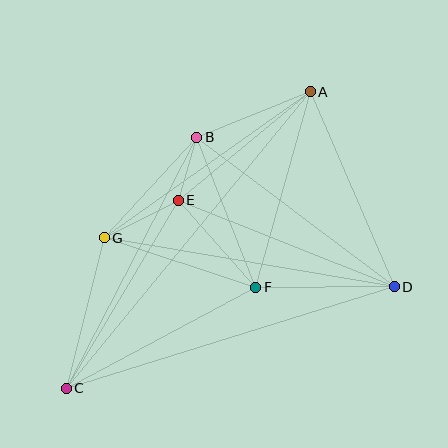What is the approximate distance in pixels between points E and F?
The distance between E and F is approximately 116 pixels.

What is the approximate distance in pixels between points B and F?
The distance between B and F is approximately 161 pixels.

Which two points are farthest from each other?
Points A and C are farthest from each other.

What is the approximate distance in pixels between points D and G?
The distance between D and G is approximately 294 pixels.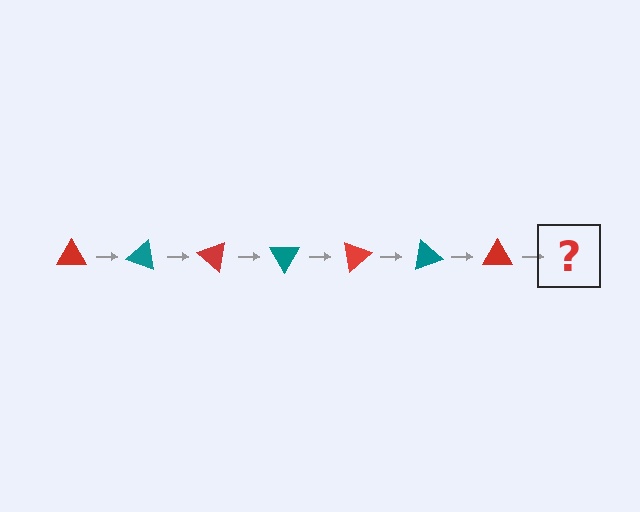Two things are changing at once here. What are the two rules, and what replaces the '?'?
The two rules are that it rotates 20 degrees each step and the color cycles through red and teal. The '?' should be a teal triangle, rotated 140 degrees from the start.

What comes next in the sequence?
The next element should be a teal triangle, rotated 140 degrees from the start.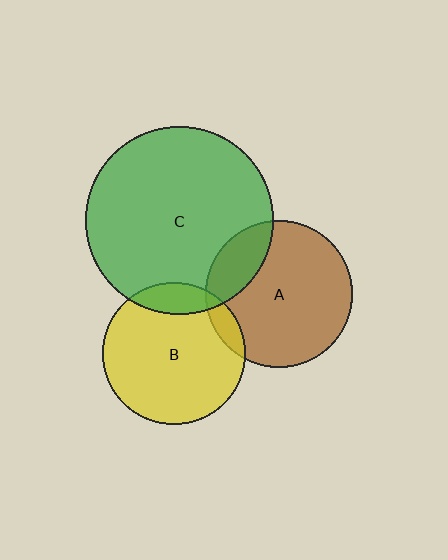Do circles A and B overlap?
Yes.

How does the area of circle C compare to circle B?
Approximately 1.7 times.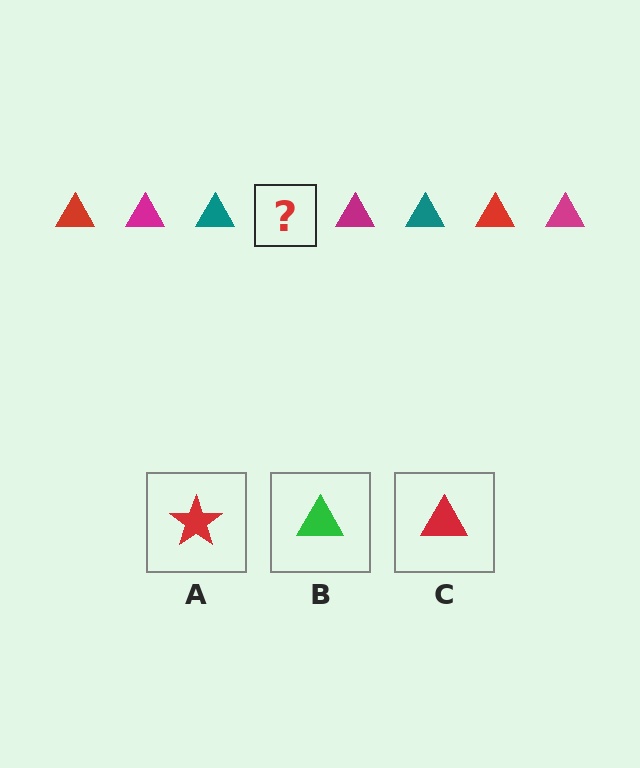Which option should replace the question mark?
Option C.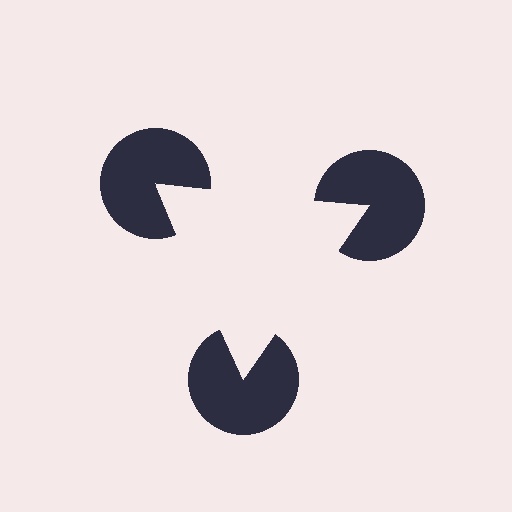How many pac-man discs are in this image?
There are 3 — one at each vertex of the illusory triangle.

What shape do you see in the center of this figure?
An illusory triangle — its edges are inferred from the aligned wedge cuts in the pac-man discs, not physically drawn.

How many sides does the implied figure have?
3 sides.